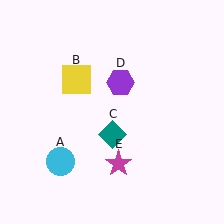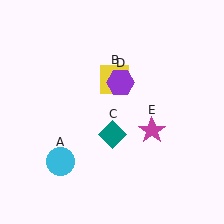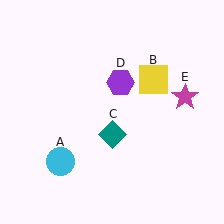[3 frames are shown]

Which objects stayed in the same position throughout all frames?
Cyan circle (object A) and teal diamond (object C) and purple hexagon (object D) remained stationary.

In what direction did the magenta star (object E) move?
The magenta star (object E) moved up and to the right.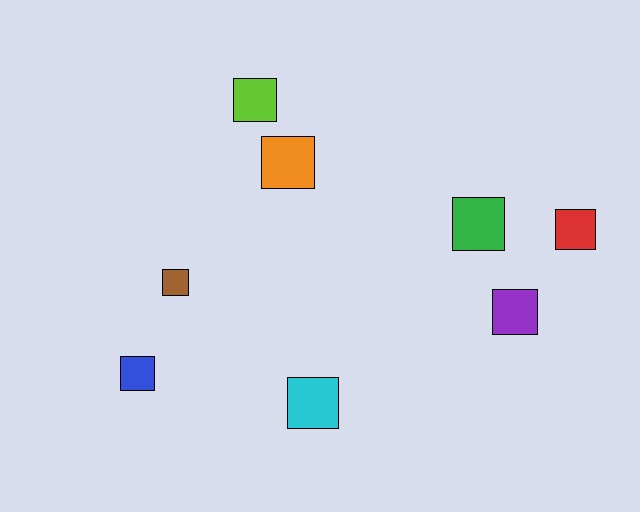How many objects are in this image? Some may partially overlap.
There are 8 objects.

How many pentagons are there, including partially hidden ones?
There are no pentagons.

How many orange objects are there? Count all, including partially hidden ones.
There is 1 orange object.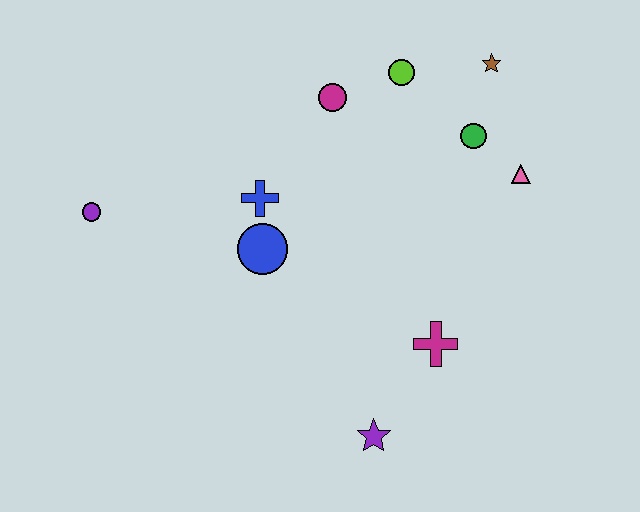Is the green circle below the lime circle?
Yes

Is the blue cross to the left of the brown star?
Yes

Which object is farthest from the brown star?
The purple circle is farthest from the brown star.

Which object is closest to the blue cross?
The blue circle is closest to the blue cross.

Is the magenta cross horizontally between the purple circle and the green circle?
Yes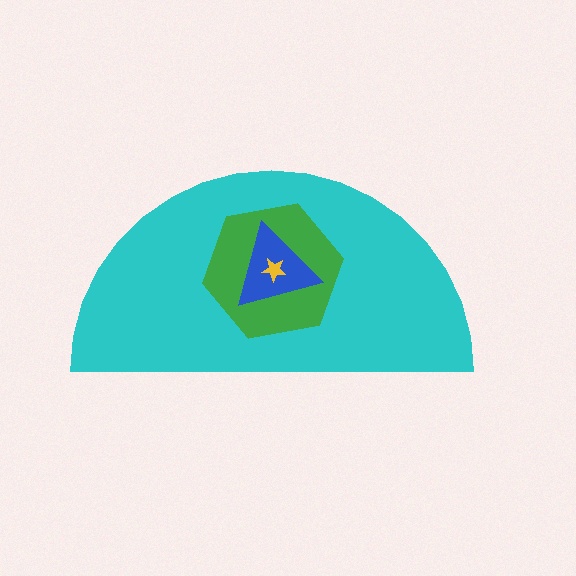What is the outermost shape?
The cyan semicircle.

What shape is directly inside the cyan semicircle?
The green hexagon.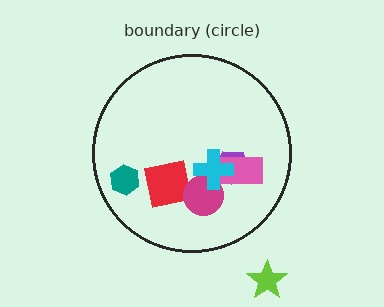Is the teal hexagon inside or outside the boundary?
Inside.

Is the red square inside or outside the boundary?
Inside.